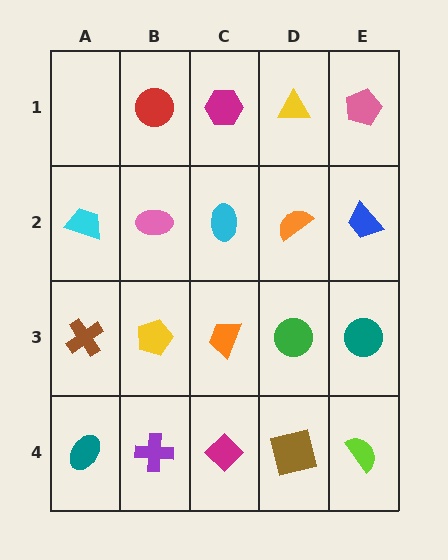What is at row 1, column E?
A pink pentagon.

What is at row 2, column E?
A blue trapezoid.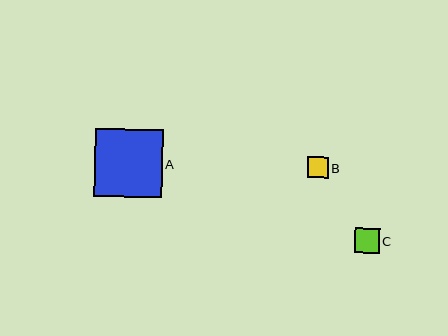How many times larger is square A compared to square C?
Square A is approximately 2.7 times the size of square C.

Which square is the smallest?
Square B is the smallest with a size of approximately 21 pixels.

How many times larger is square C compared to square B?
Square C is approximately 1.2 times the size of square B.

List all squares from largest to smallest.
From largest to smallest: A, C, B.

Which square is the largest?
Square A is the largest with a size of approximately 68 pixels.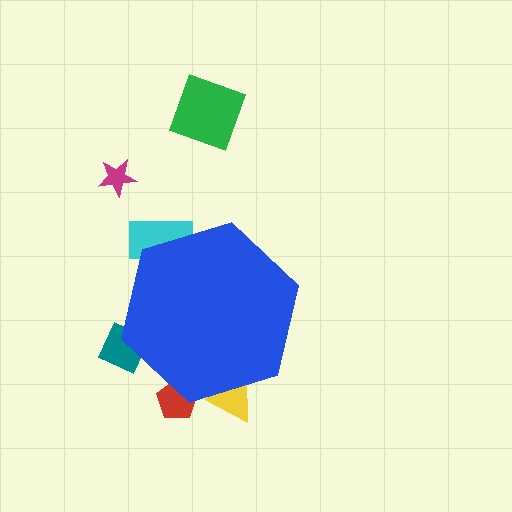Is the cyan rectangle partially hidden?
Yes, the cyan rectangle is partially hidden behind the blue hexagon.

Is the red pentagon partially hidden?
Yes, the red pentagon is partially hidden behind the blue hexagon.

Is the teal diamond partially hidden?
Yes, the teal diamond is partially hidden behind the blue hexagon.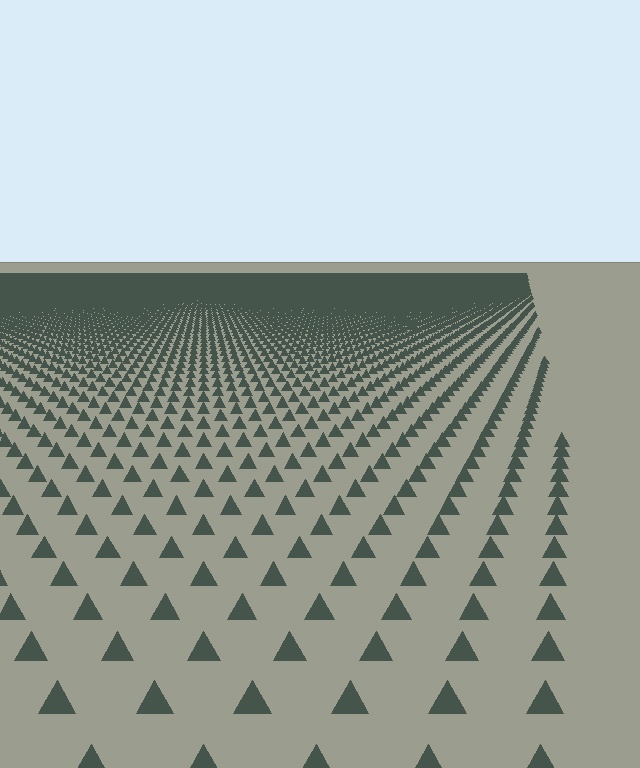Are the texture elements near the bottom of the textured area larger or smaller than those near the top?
Larger. Near the bottom, elements are closer to the viewer and appear at a bigger on-screen size.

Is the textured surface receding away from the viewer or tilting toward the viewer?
The surface is receding away from the viewer. Texture elements get smaller and denser toward the top.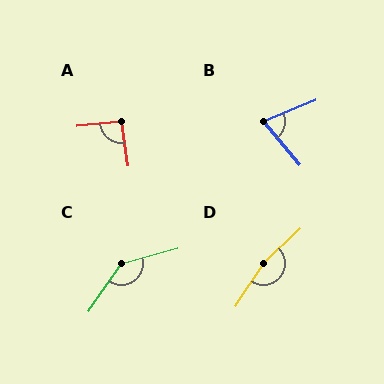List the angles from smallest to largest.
B (71°), A (93°), C (139°), D (166°).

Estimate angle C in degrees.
Approximately 139 degrees.